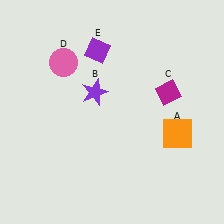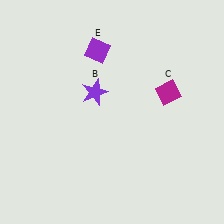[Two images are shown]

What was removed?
The orange square (A), the pink circle (D) were removed in Image 2.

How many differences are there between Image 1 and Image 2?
There are 2 differences between the two images.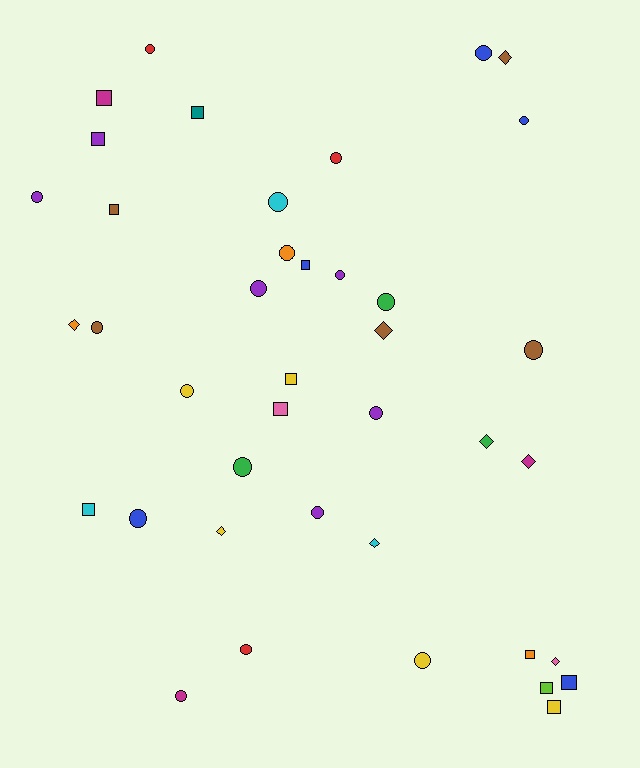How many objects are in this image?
There are 40 objects.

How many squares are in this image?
There are 12 squares.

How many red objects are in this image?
There are 3 red objects.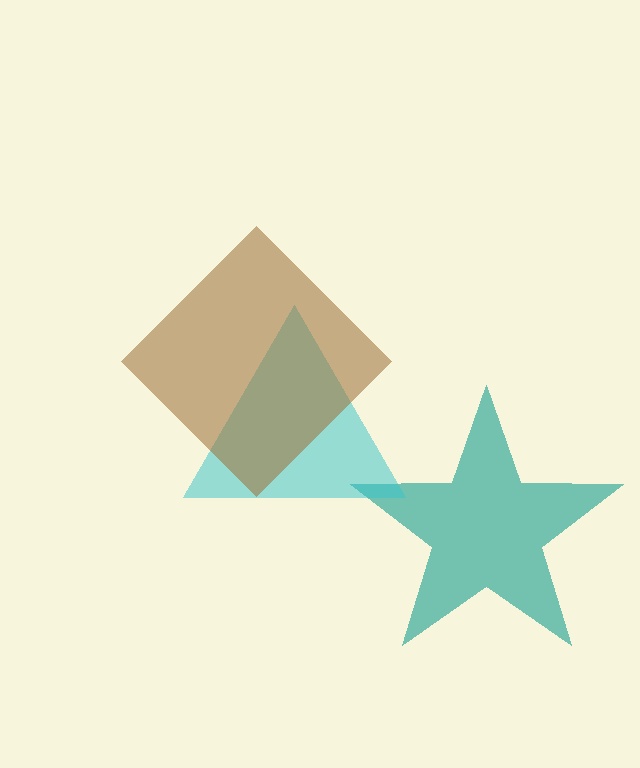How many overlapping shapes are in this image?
There are 3 overlapping shapes in the image.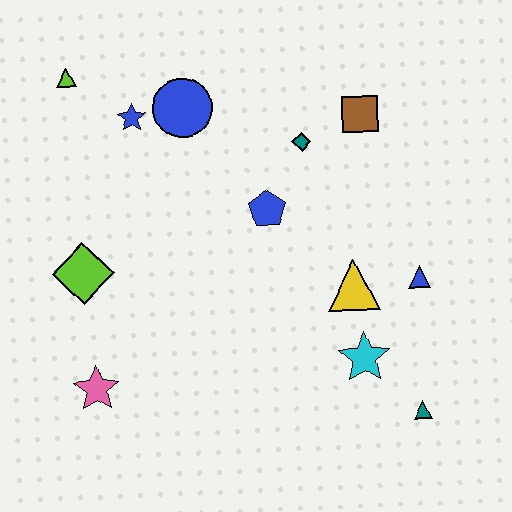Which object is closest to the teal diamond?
The brown square is closest to the teal diamond.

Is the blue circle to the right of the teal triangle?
No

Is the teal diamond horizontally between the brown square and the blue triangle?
No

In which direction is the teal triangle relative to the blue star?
The teal triangle is below the blue star.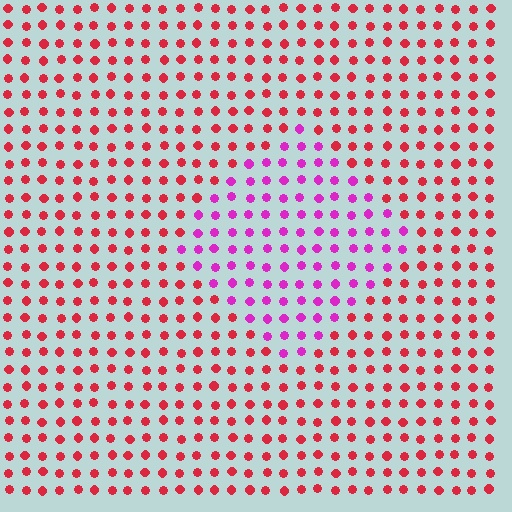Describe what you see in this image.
The image is filled with small red elements in a uniform arrangement. A diamond-shaped region is visible where the elements are tinted to a slightly different hue, forming a subtle color boundary.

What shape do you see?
I see a diamond.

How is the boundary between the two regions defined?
The boundary is defined purely by a slight shift in hue (about 45 degrees). Spacing, size, and orientation are identical on both sides.